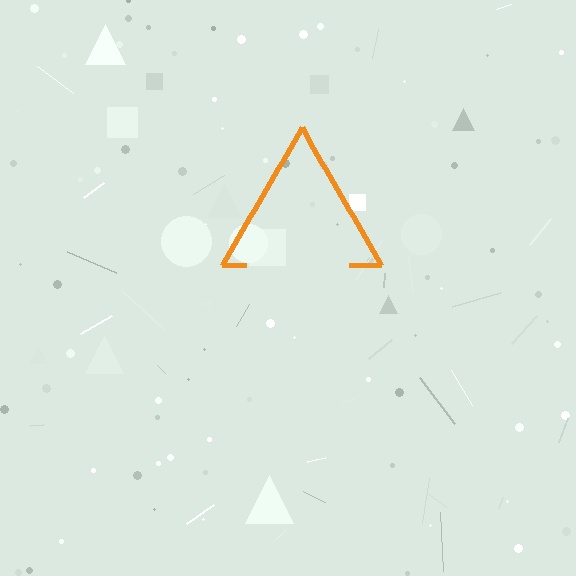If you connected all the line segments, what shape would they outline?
They would outline a triangle.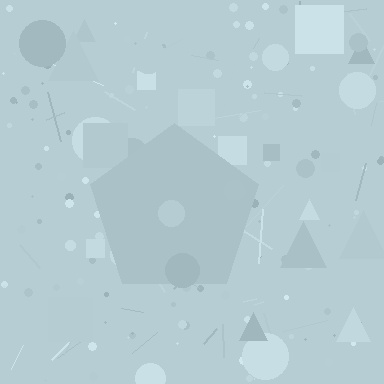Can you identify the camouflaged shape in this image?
The camouflaged shape is a pentagon.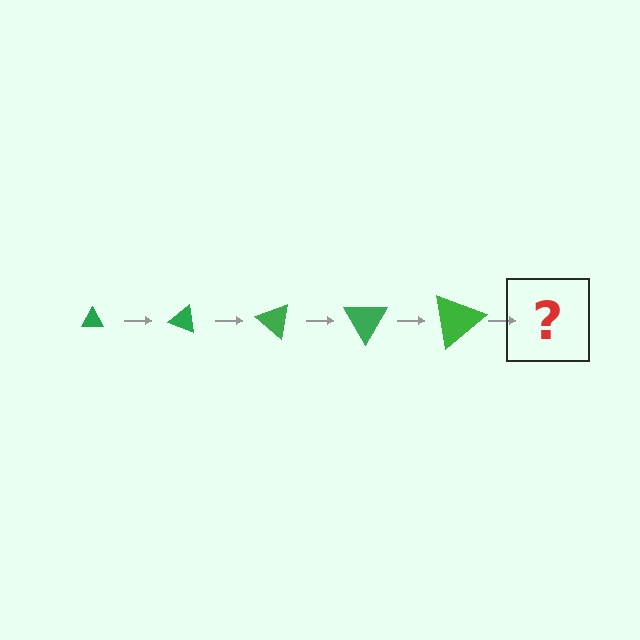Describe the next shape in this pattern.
It should be a triangle, larger than the previous one and rotated 100 degrees from the start.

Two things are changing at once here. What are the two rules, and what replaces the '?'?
The two rules are that the triangle grows larger each step and it rotates 20 degrees each step. The '?' should be a triangle, larger than the previous one and rotated 100 degrees from the start.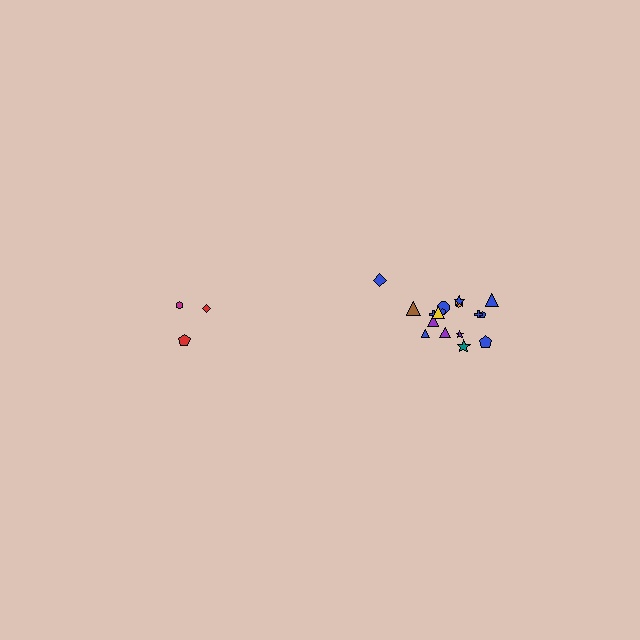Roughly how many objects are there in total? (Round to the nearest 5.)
Roughly 20 objects in total.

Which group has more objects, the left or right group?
The right group.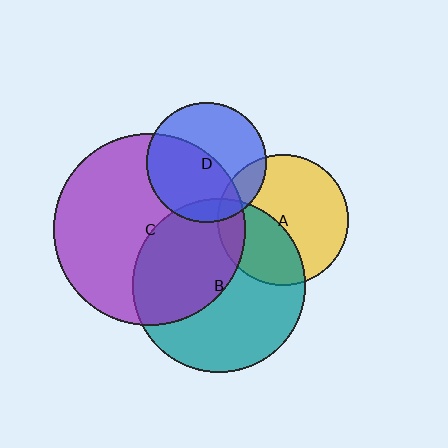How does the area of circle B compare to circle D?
Approximately 2.1 times.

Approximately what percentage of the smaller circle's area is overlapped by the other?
Approximately 10%.